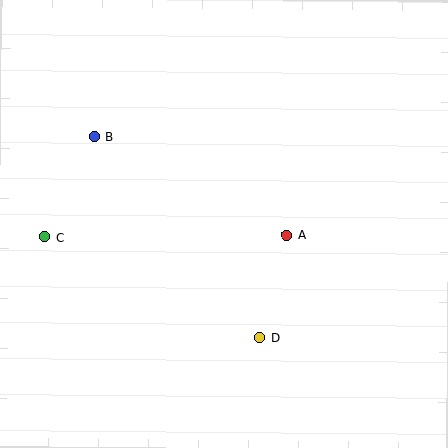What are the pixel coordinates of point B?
Point B is at (94, 137).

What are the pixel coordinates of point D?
Point D is at (260, 338).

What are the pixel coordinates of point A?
Point A is at (286, 235).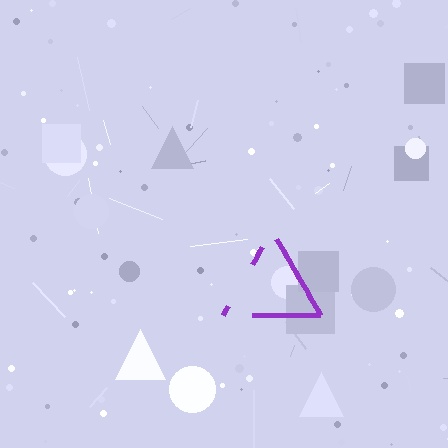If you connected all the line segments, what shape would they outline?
They would outline a triangle.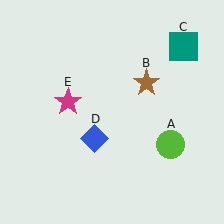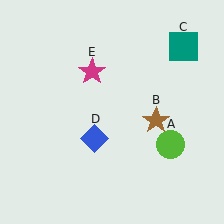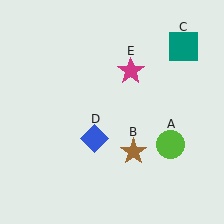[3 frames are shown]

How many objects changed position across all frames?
2 objects changed position: brown star (object B), magenta star (object E).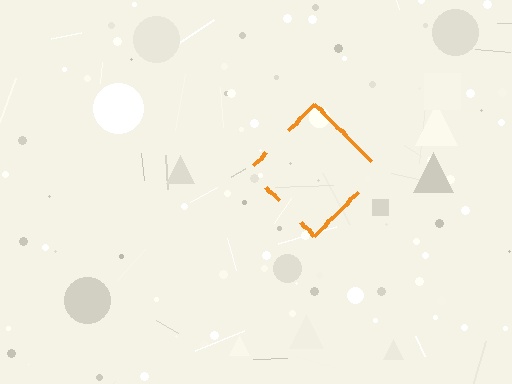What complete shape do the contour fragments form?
The contour fragments form a diamond.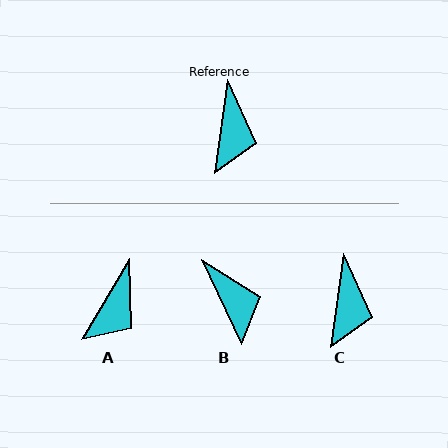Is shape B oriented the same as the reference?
No, it is off by about 34 degrees.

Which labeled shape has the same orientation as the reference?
C.